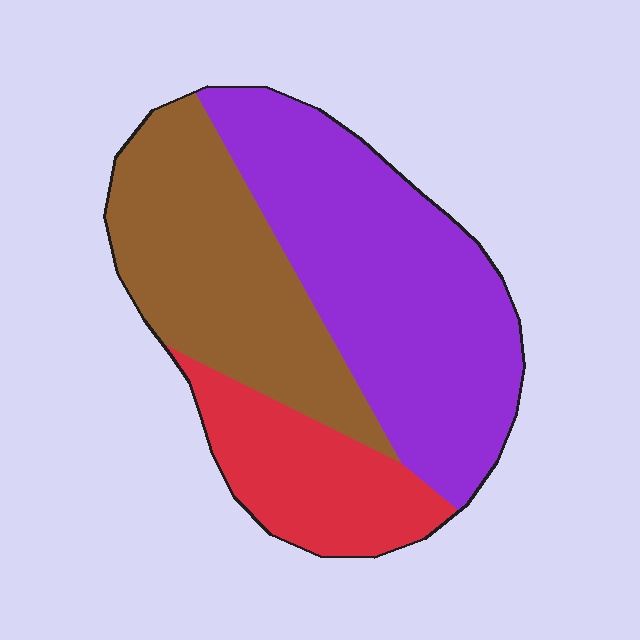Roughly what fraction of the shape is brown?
Brown covers around 35% of the shape.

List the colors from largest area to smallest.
From largest to smallest: purple, brown, red.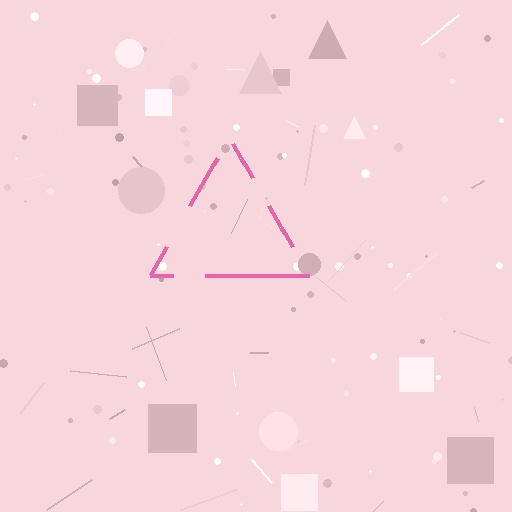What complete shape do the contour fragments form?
The contour fragments form a triangle.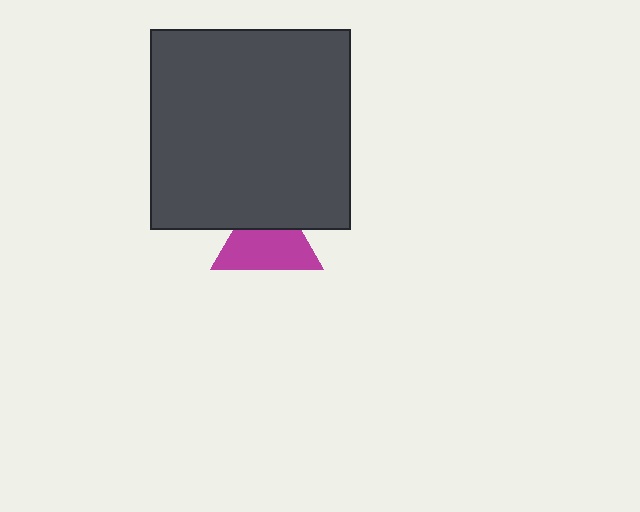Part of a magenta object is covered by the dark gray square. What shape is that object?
It is a triangle.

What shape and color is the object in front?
The object in front is a dark gray square.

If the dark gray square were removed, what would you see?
You would see the complete magenta triangle.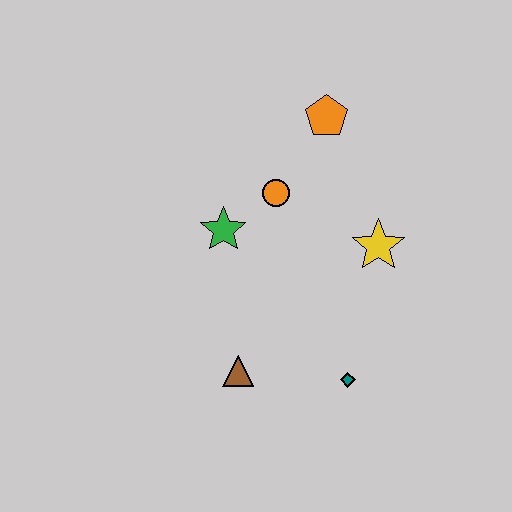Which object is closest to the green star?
The orange circle is closest to the green star.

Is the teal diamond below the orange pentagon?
Yes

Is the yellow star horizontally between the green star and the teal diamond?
No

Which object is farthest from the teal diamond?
The orange pentagon is farthest from the teal diamond.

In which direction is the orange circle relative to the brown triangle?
The orange circle is above the brown triangle.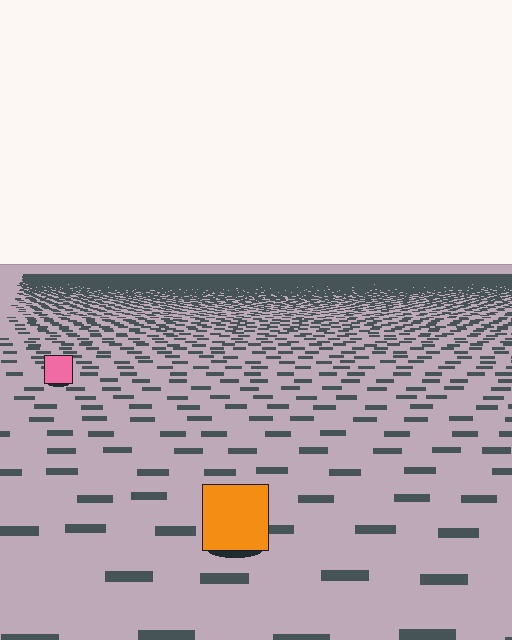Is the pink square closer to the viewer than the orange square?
No. The orange square is closer — you can tell from the texture gradient: the ground texture is coarser near it.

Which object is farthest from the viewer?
The pink square is farthest from the viewer. It appears smaller and the ground texture around it is denser.